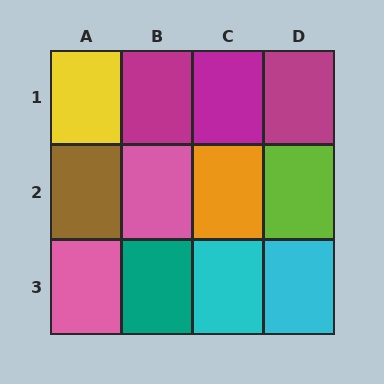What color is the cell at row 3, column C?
Cyan.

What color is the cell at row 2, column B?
Pink.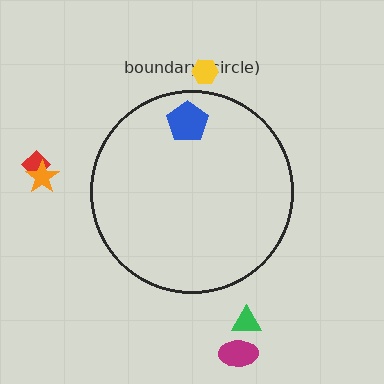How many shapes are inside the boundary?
1 inside, 5 outside.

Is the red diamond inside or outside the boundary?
Outside.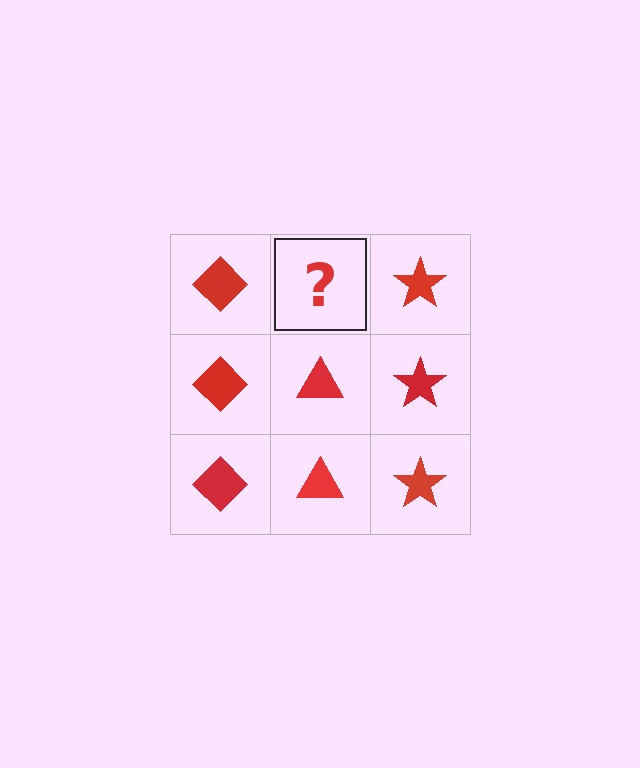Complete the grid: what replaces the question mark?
The question mark should be replaced with a red triangle.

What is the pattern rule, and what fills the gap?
The rule is that each column has a consistent shape. The gap should be filled with a red triangle.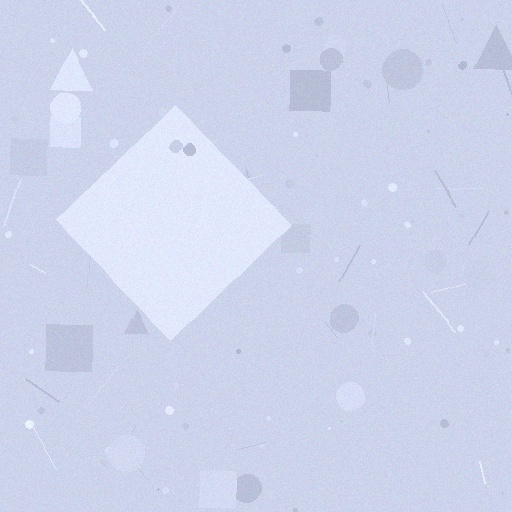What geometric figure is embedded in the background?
A diamond is embedded in the background.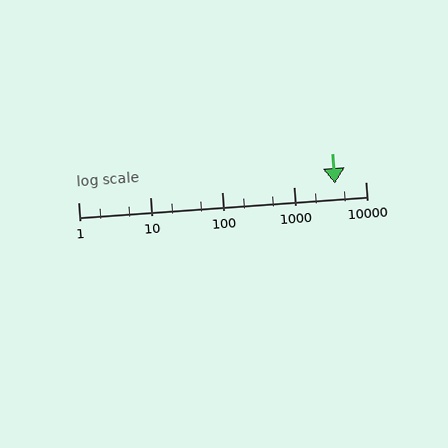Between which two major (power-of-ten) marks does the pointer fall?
The pointer is between 1000 and 10000.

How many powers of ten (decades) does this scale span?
The scale spans 4 decades, from 1 to 10000.